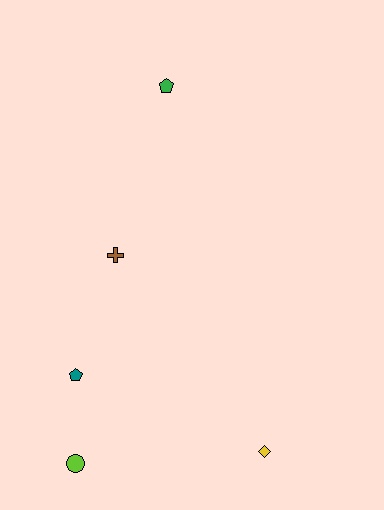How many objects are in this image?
There are 5 objects.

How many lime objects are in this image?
There is 1 lime object.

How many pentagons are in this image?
There are 2 pentagons.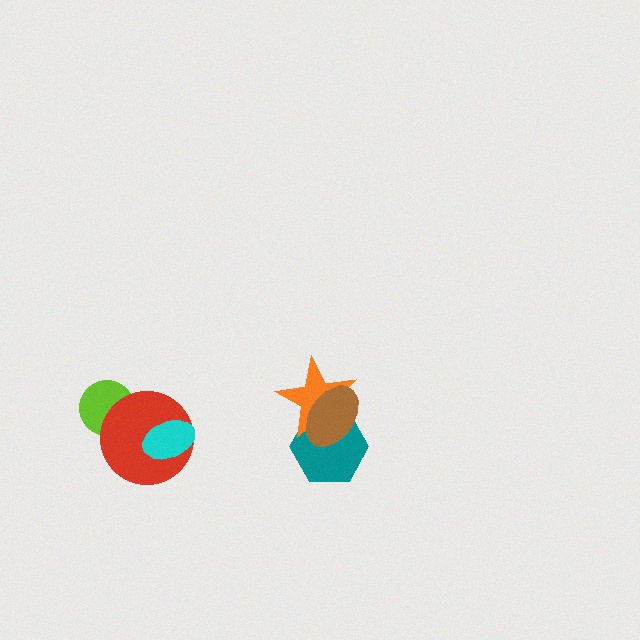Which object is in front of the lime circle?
The red circle is in front of the lime circle.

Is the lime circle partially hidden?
Yes, it is partially covered by another shape.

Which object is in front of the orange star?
The brown ellipse is in front of the orange star.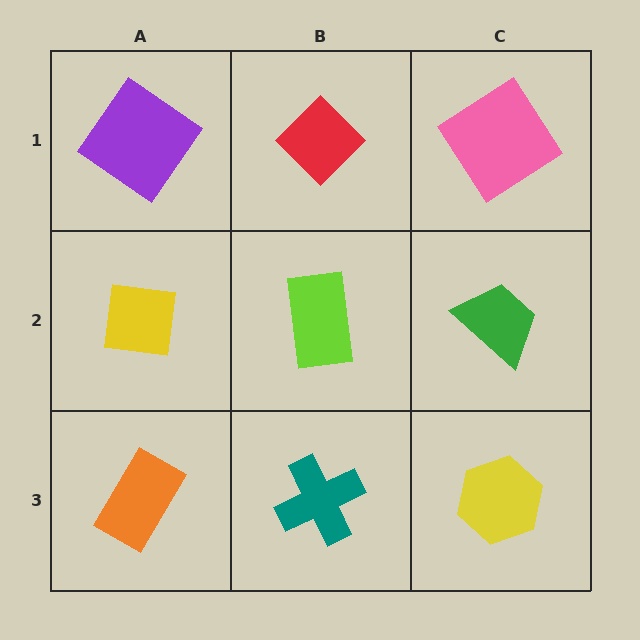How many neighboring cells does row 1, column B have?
3.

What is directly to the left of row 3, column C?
A teal cross.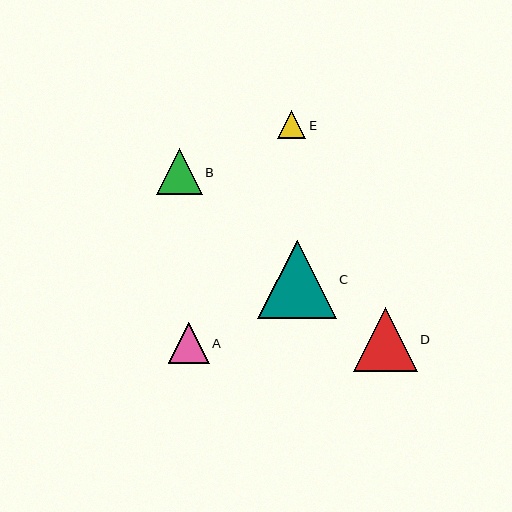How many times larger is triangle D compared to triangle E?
Triangle D is approximately 2.3 times the size of triangle E.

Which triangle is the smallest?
Triangle E is the smallest with a size of approximately 28 pixels.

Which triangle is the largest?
Triangle C is the largest with a size of approximately 78 pixels.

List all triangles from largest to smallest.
From largest to smallest: C, D, B, A, E.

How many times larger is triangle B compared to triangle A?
Triangle B is approximately 1.1 times the size of triangle A.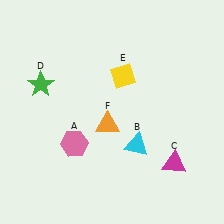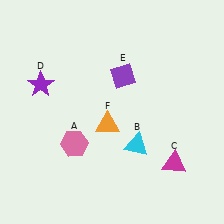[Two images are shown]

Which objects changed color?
D changed from green to purple. E changed from yellow to purple.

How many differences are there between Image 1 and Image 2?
There are 2 differences between the two images.